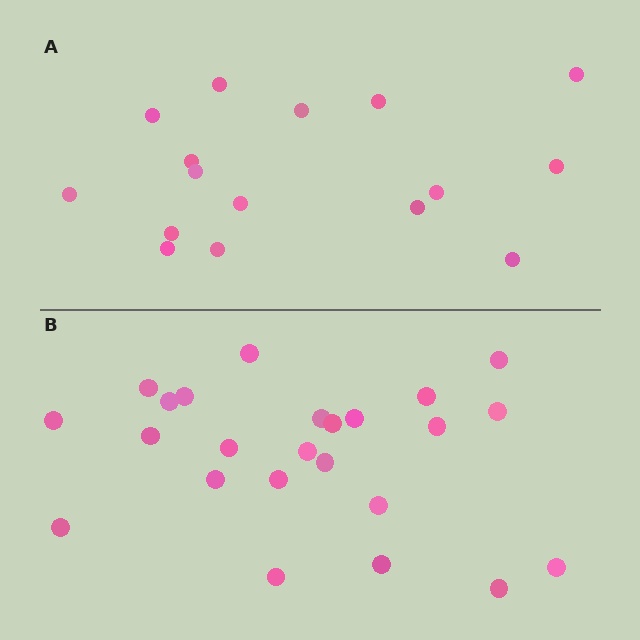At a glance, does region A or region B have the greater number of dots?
Region B (the bottom region) has more dots.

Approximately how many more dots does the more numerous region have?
Region B has roughly 8 or so more dots than region A.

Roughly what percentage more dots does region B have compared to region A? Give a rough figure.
About 50% more.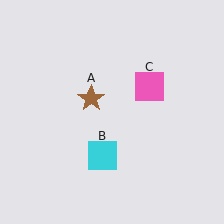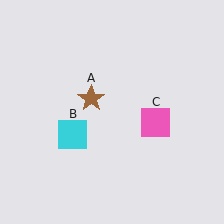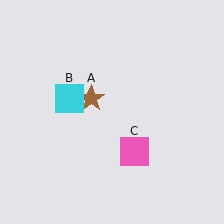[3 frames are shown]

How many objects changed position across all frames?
2 objects changed position: cyan square (object B), pink square (object C).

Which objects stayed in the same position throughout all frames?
Brown star (object A) remained stationary.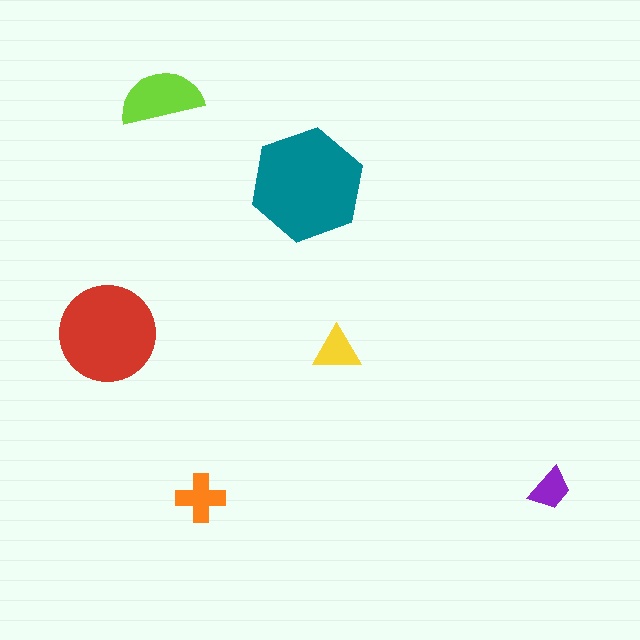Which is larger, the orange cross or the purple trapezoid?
The orange cross.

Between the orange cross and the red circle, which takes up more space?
The red circle.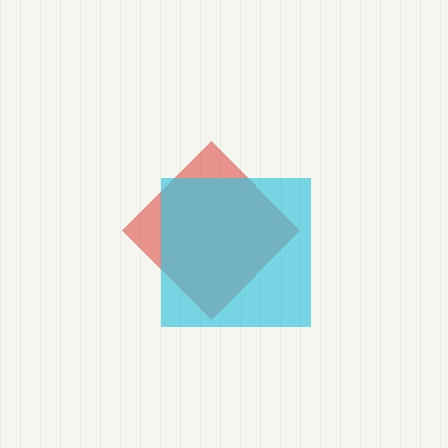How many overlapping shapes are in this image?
There are 2 overlapping shapes in the image.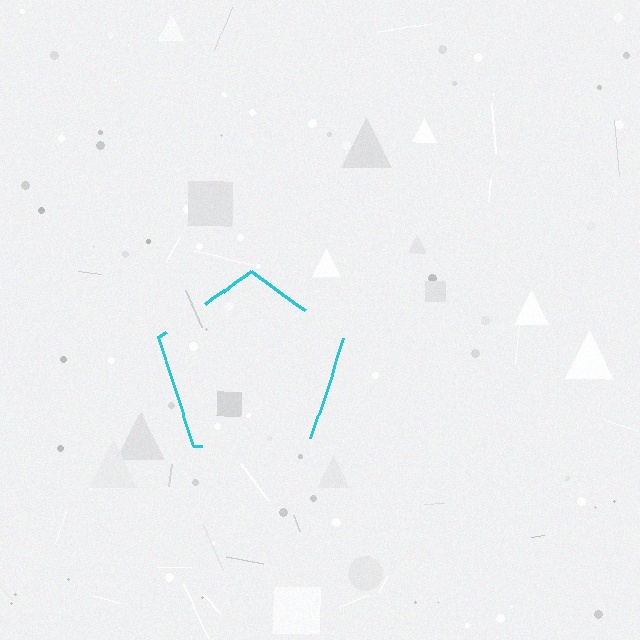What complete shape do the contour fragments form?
The contour fragments form a pentagon.